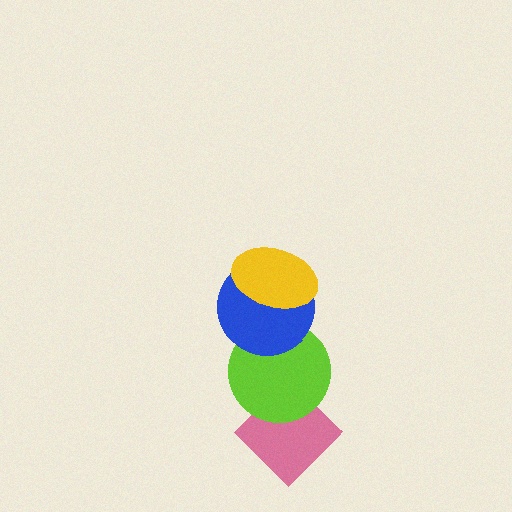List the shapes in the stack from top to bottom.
From top to bottom: the yellow ellipse, the blue circle, the lime circle, the pink diamond.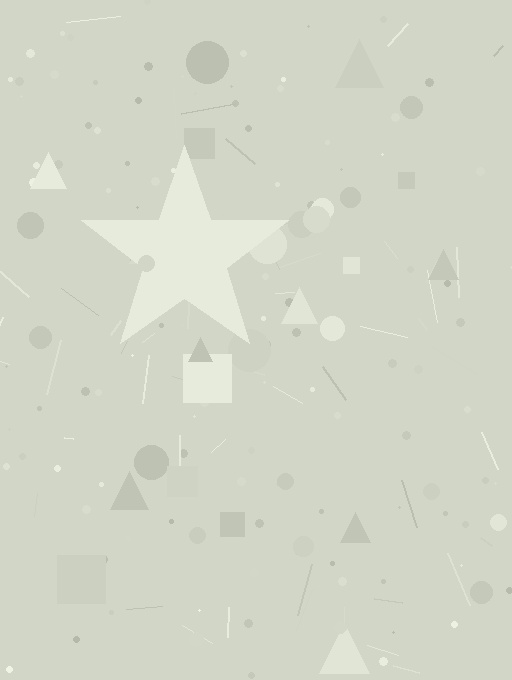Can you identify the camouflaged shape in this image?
The camouflaged shape is a star.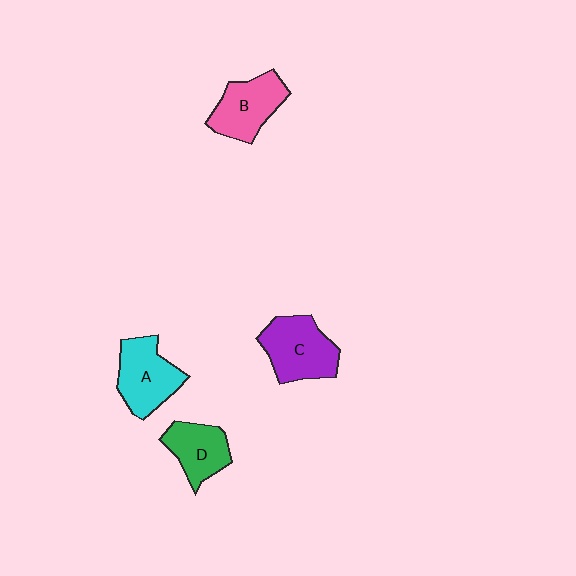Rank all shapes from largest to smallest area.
From largest to smallest: C (purple), A (cyan), B (pink), D (green).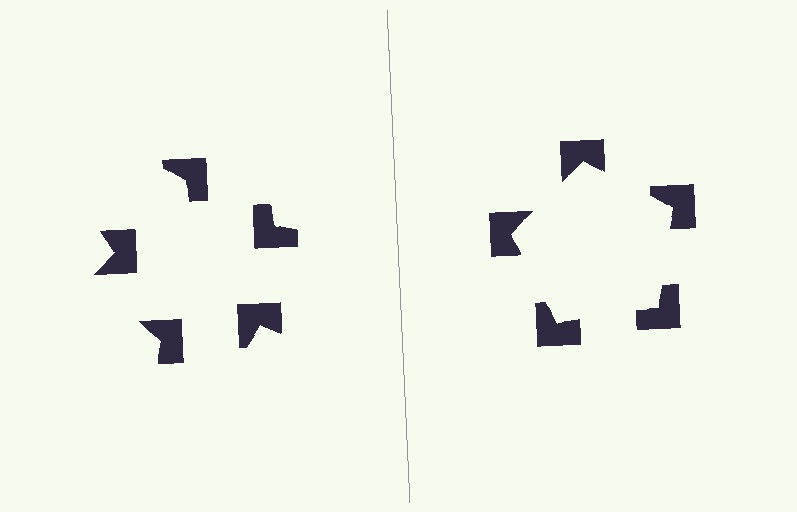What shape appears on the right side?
An illusory pentagon.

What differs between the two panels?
The notched squares are positioned identically on both sides; only the wedge orientations differ. On the right they align to a pentagon; on the left they are misaligned.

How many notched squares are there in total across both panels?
10 — 5 on each side.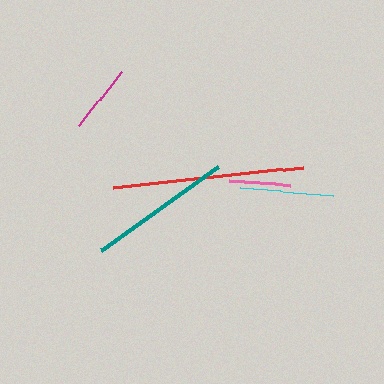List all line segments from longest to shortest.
From longest to shortest: red, teal, cyan, magenta, pink.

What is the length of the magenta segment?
The magenta segment is approximately 68 pixels long.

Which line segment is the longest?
The red line is the longest at approximately 191 pixels.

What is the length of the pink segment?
The pink segment is approximately 62 pixels long.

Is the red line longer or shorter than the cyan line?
The red line is longer than the cyan line.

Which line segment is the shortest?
The pink line is the shortest at approximately 62 pixels.